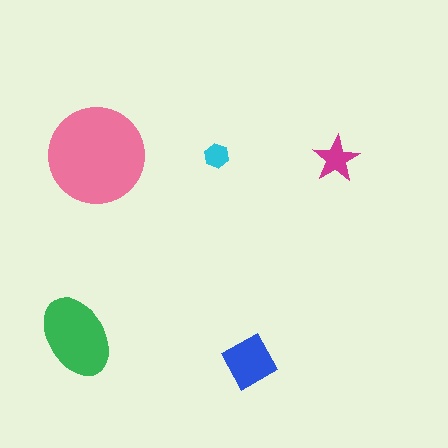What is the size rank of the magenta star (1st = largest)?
4th.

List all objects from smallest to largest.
The cyan hexagon, the magenta star, the blue diamond, the green ellipse, the pink circle.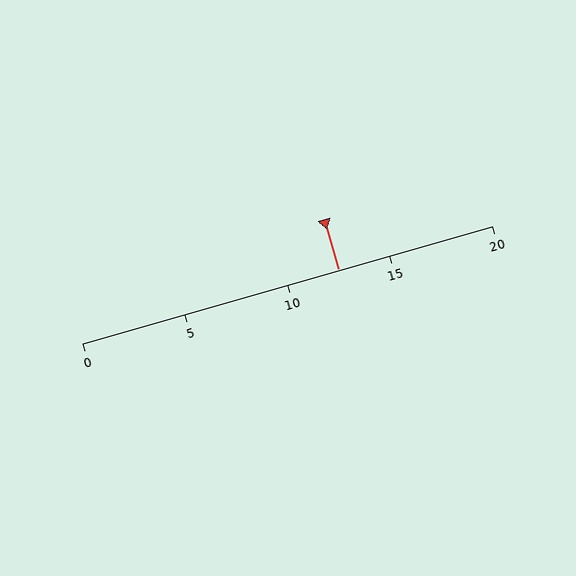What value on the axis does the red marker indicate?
The marker indicates approximately 12.5.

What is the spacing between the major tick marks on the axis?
The major ticks are spaced 5 apart.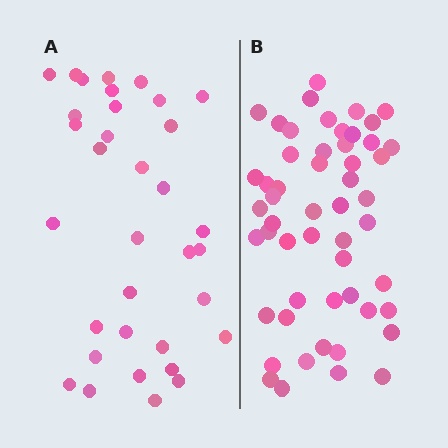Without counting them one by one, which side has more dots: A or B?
Region B (the right region) has more dots.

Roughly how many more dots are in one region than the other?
Region B has approximately 20 more dots than region A.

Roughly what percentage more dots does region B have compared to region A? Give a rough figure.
About 55% more.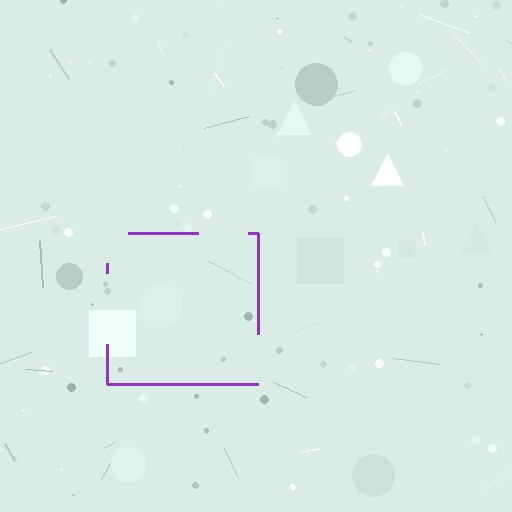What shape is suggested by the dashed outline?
The dashed outline suggests a square.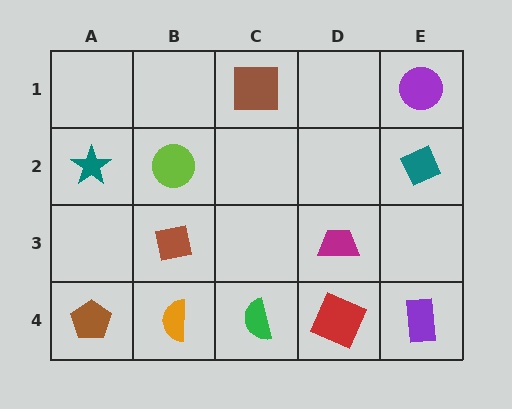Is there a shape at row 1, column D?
No, that cell is empty.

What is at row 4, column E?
A purple rectangle.